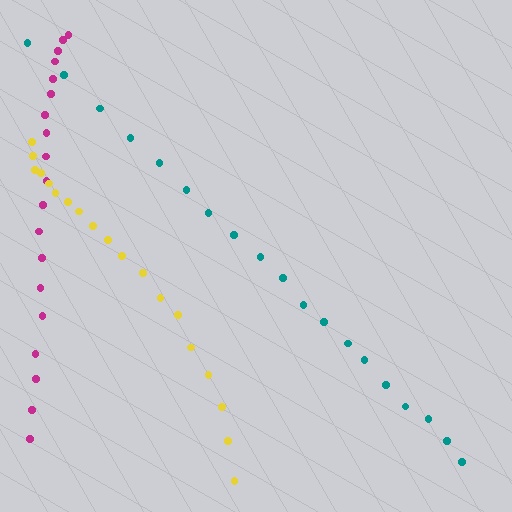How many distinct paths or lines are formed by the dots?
There are 3 distinct paths.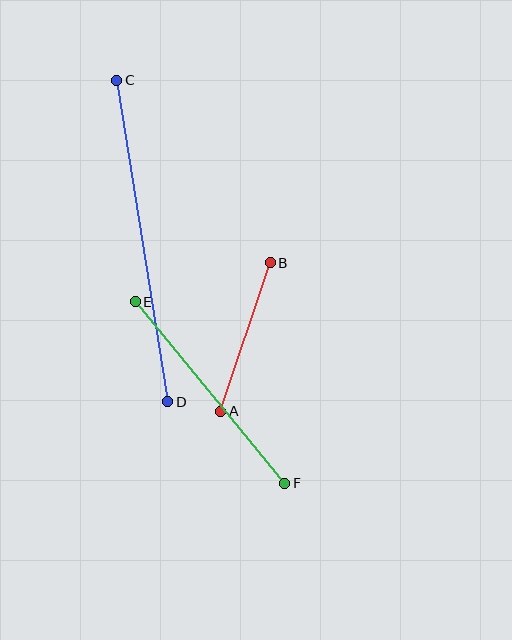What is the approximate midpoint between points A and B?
The midpoint is at approximately (245, 337) pixels.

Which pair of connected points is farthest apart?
Points C and D are farthest apart.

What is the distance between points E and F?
The distance is approximately 235 pixels.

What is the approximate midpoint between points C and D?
The midpoint is at approximately (142, 241) pixels.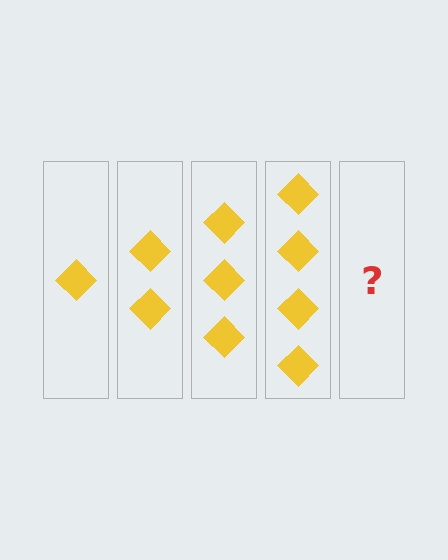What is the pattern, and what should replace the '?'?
The pattern is that each step adds one more diamond. The '?' should be 5 diamonds.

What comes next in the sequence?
The next element should be 5 diamonds.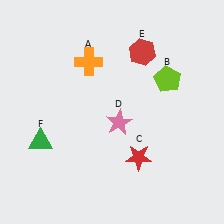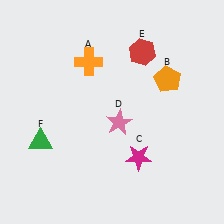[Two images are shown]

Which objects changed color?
B changed from lime to orange. C changed from red to magenta.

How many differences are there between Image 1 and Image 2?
There are 2 differences between the two images.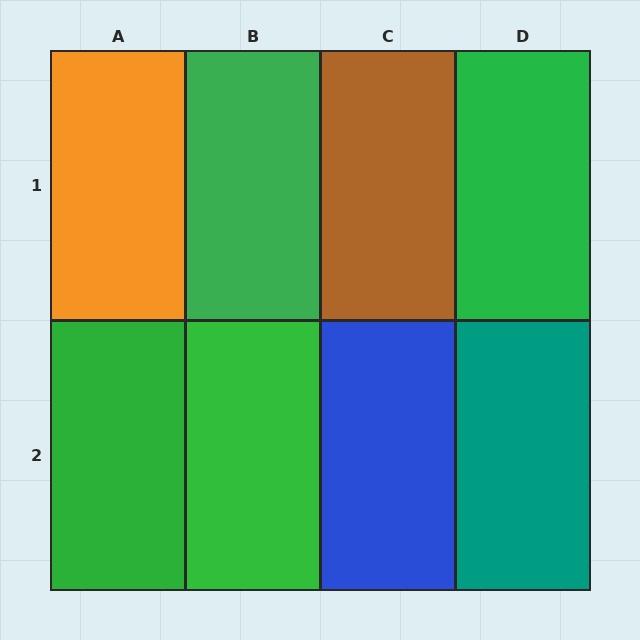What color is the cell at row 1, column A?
Orange.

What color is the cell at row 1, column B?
Green.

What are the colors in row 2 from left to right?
Green, green, blue, teal.